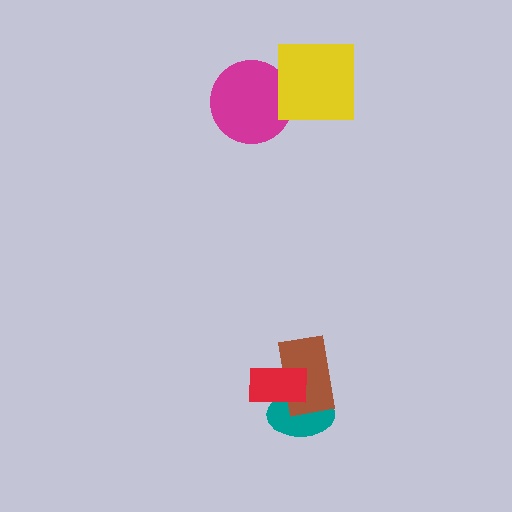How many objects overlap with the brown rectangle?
2 objects overlap with the brown rectangle.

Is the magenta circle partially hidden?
Yes, it is partially covered by another shape.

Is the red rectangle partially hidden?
No, no other shape covers it.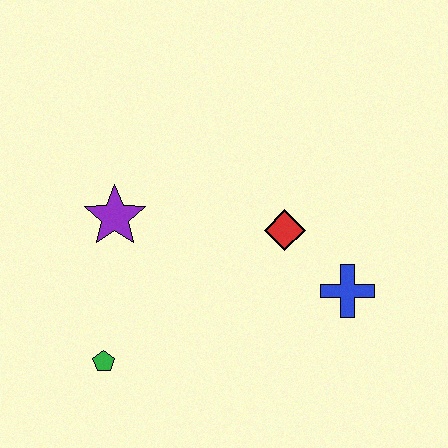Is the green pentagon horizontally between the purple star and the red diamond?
No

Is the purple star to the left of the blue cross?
Yes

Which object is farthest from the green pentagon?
The blue cross is farthest from the green pentagon.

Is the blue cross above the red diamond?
No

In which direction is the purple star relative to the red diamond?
The purple star is to the left of the red diamond.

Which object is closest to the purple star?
The green pentagon is closest to the purple star.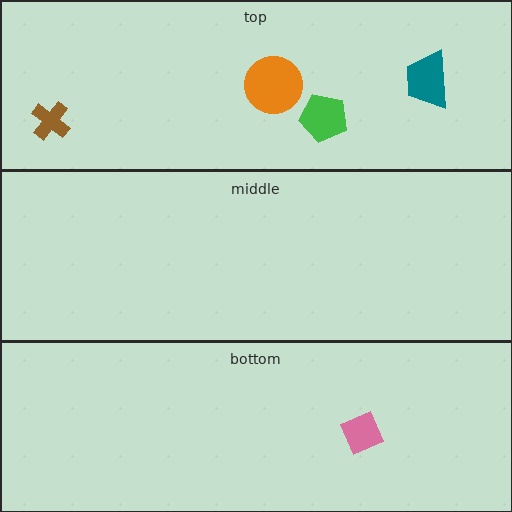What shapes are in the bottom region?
The pink diamond.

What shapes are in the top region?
The orange circle, the green pentagon, the teal trapezoid, the brown cross.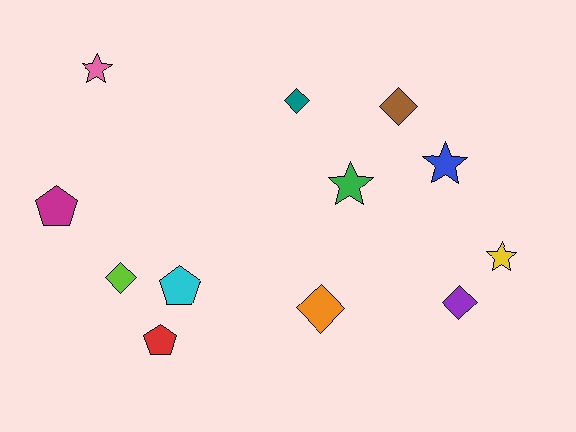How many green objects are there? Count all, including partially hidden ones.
There is 1 green object.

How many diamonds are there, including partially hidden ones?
There are 5 diamonds.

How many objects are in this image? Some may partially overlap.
There are 12 objects.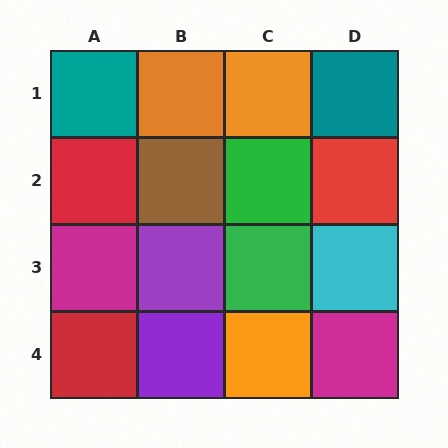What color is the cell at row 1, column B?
Orange.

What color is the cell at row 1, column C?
Orange.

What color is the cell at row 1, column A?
Teal.